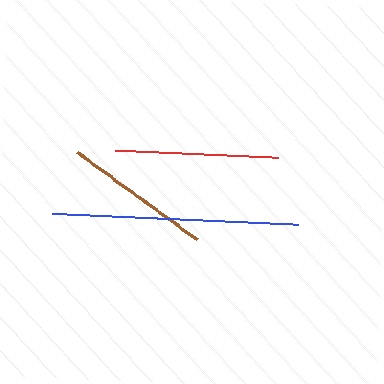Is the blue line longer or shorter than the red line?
The blue line is longer than the red line.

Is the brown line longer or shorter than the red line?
The red line is longer than the brown line.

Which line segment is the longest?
The blue line is the longest at approximately 246 pixels.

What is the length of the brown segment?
The brown segment is approximately 148 pixels long.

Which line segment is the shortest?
The brown line is the shortest at approximately 148 pixels.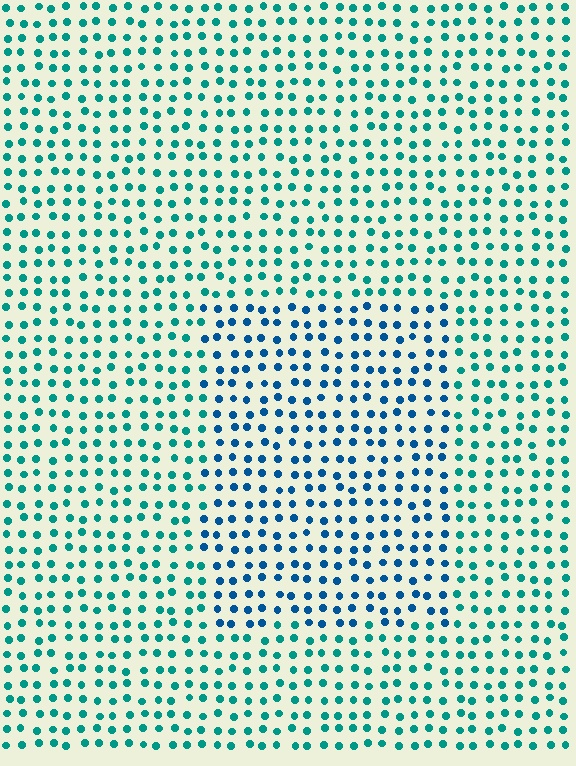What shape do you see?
I see a rectangle.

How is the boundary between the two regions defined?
The boundary is defined purely by a slight shift in hue (about 33 degrees). Spacing, size, and orientation are identical on both sides.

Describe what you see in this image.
The image is filled with small teal elements in a uniform arrangement. A rectangle-shaped region is visible where the elements are tinted to a slightly different hue, forming a subtle color boundary.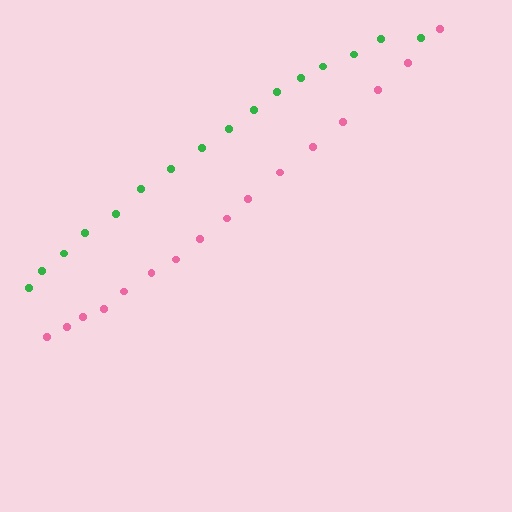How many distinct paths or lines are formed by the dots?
There are 2 distinct paths.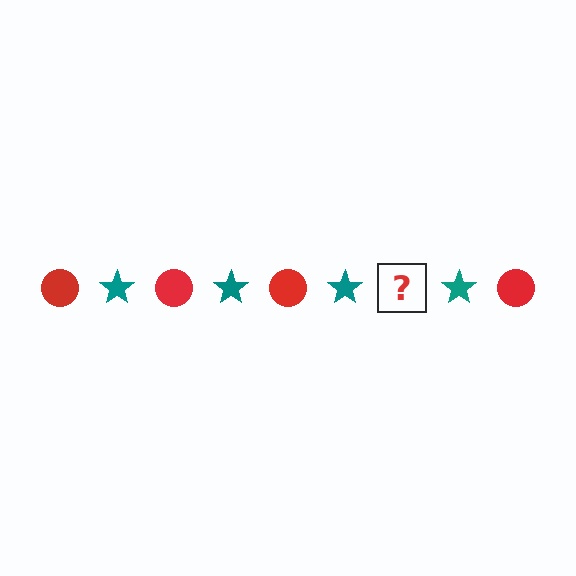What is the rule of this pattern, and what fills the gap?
The rule is that the pattern alternates between red circle and teal star. The gap should be filled with a red circle.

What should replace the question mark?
The question mark should be replaced with a red circle.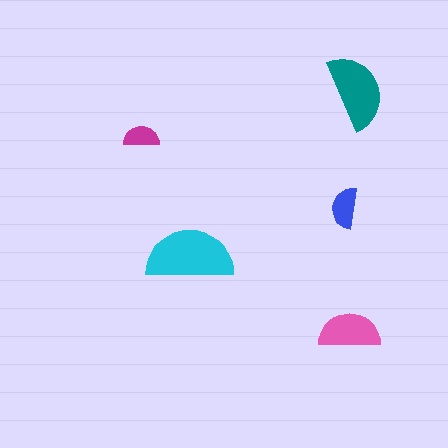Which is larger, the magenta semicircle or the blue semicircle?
The blue one.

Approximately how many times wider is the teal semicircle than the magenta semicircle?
About 2 times wider.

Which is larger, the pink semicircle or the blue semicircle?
The pink one.